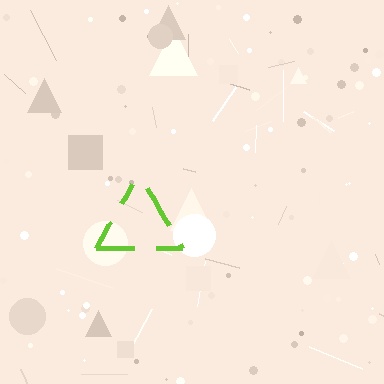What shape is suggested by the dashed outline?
The dashed outline suggests a triangle.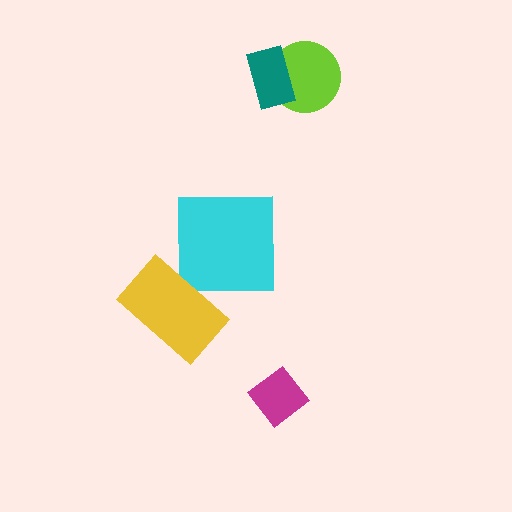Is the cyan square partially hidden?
Yes, it is partially covered by another shape.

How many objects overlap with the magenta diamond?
0 objects overlap with the magenta diamond.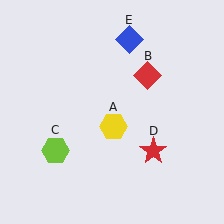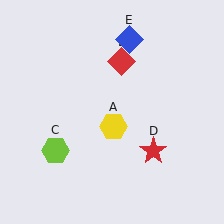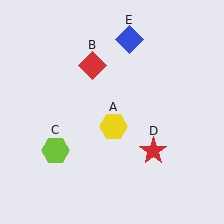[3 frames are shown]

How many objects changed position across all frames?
1 object changed position: red diamond (object B).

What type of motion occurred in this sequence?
The red diamond (object B) rotated counterclockwise around the center of the scene.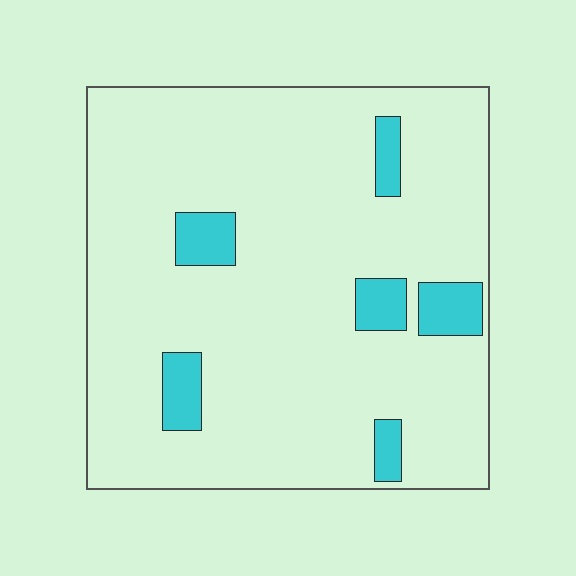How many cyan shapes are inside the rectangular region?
6.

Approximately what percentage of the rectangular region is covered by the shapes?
Approximately 10%.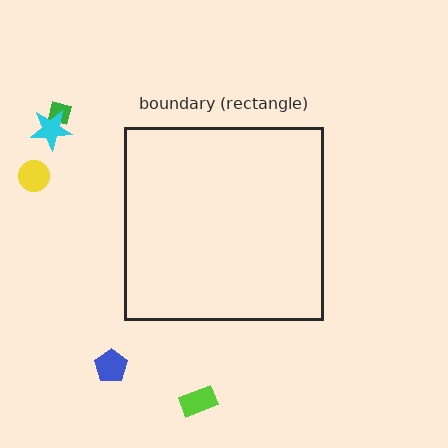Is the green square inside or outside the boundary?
Outside.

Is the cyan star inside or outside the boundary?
Outside.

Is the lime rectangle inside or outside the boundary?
Outside.